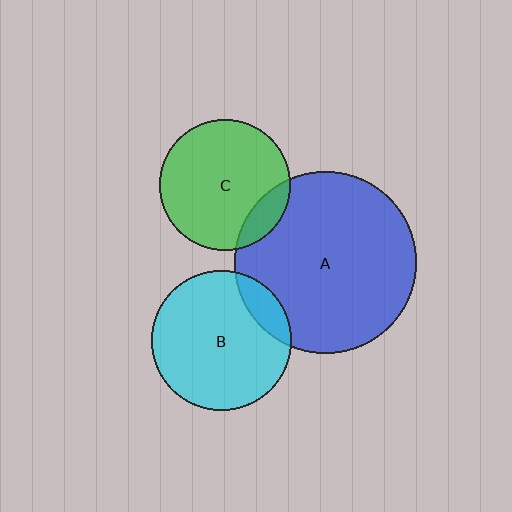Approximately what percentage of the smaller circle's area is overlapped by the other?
Approximately 15%.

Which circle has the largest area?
Circle A (blue).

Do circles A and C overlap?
Yes.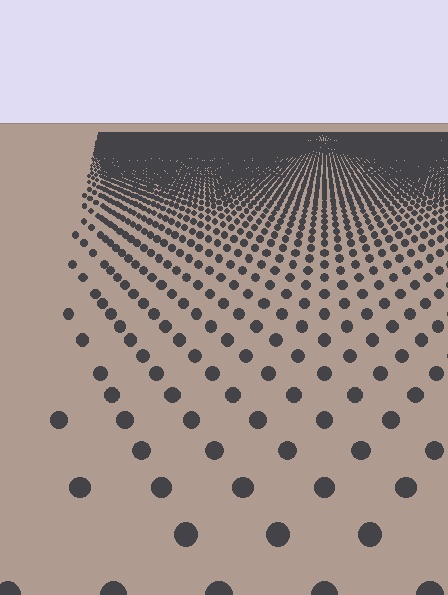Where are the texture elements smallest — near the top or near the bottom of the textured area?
Near the top.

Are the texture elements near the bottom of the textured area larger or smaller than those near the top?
Larger. Near the bottom, elements are closer to the viewer and appear at a bigger on-screen size.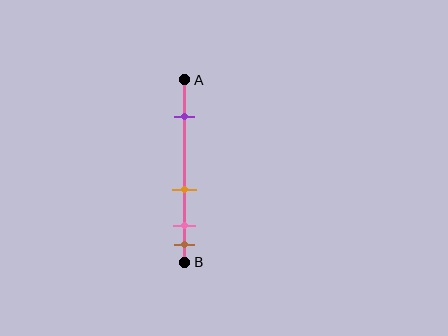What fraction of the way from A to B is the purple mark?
The purple mark is approximately 20% (0.2) of the way from A to B.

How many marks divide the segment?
There are 4 marks dividing the segment.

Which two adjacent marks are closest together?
The pink and brown marks are the closest adjacent pair.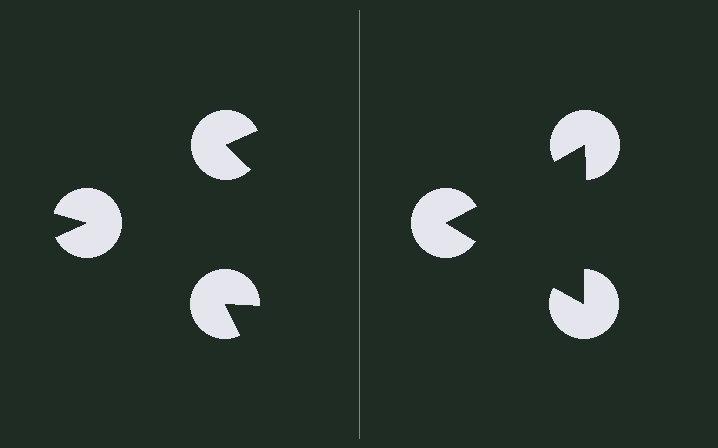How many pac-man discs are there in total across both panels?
6 — 3 on each side.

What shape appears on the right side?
An illusory triangle.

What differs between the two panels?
The pac-man discs are positioned identically on both sides; only the wedge orientations differ. On the right they align to a triangle; on the left they are misaligned.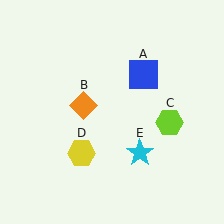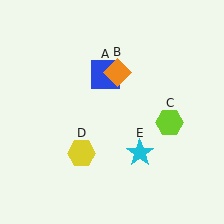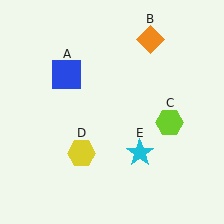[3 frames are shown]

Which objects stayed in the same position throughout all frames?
Lime hexagon (object C) and yellow hexagon (object D) and cyan star (object E) remained stationary.